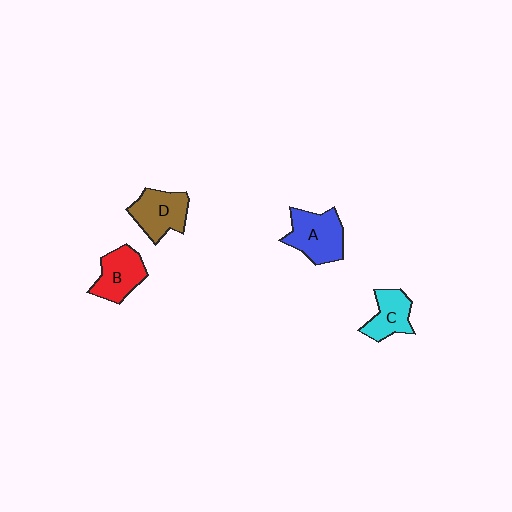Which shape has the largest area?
Shape A (blue).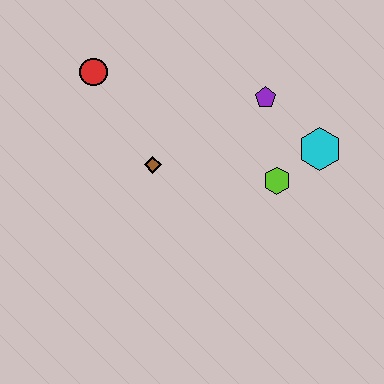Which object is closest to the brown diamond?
The red circle is closest to the brown diamond.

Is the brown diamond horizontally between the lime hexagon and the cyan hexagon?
No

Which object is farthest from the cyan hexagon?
The red circle is farthest from the cyan hexagon.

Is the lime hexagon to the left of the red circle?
No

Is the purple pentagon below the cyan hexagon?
No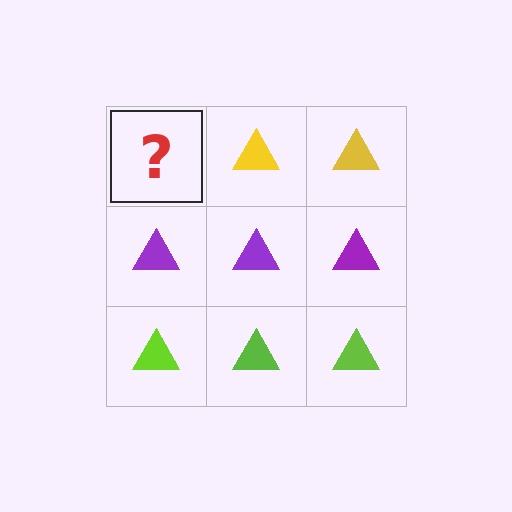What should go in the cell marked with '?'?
The missing cell should contain a yellow triangle.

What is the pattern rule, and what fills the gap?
The rule is that each row has a consistent color. The gap should be filled with a yellow triangle.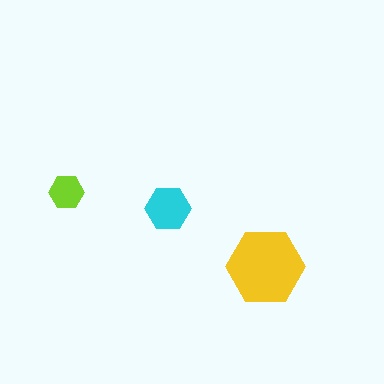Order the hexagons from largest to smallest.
the yellow one, the cyan one, the lime one.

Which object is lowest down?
The yellow hexagon is bottommost.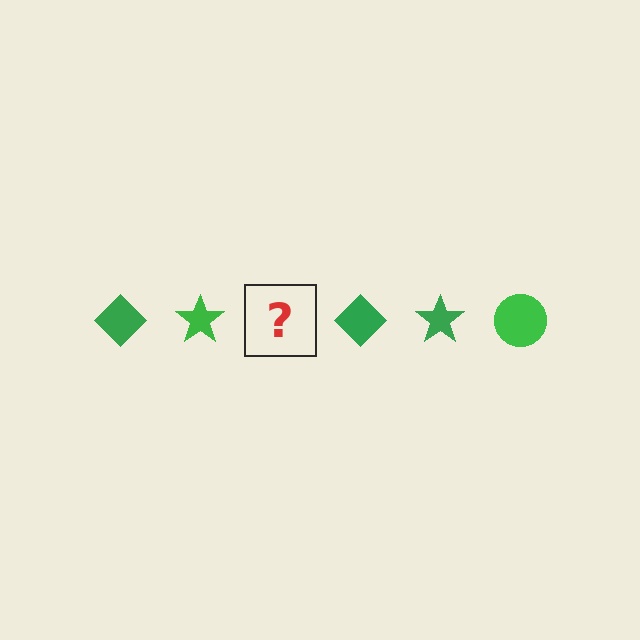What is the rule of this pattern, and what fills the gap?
The rule is that the pattern cycles through diamond, star, circle shapes in green. The gap should be filled with a green circle.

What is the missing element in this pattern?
The missing element is a green circle.